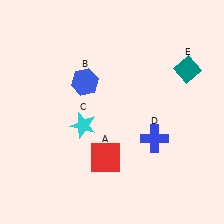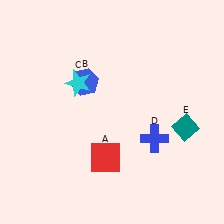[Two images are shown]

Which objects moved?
The objects that moved are: the cyan star (C), the teal diamond (E).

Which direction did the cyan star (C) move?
The cyan star (C) moved up.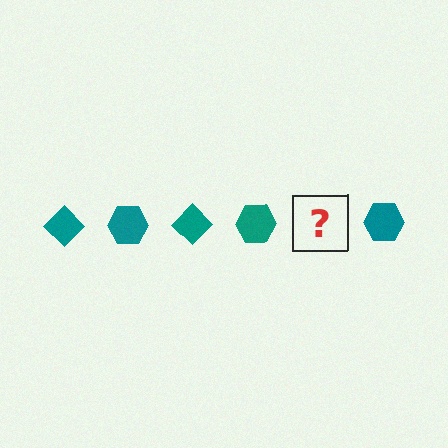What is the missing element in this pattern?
The missing element is a teal diamond.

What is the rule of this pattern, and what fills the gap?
The rule is that the pattern cycles through diamond, hexagon shapes in teal. The gap should be filled with a teal diamond.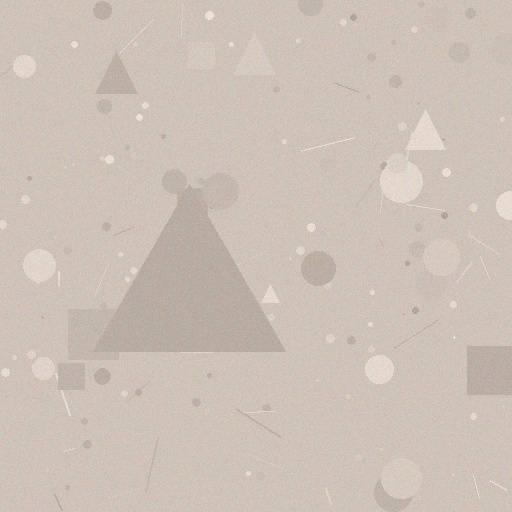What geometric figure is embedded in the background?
A triangle is embedded in the background.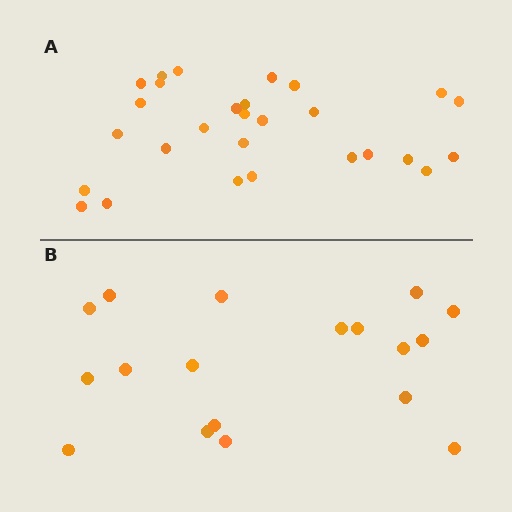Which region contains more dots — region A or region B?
Region A (the top region) has more dots.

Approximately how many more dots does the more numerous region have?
Region A has roughly 10 or so more dots than region B.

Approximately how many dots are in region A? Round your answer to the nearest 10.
About 30 dots. (The exact count is 28, which rounds to 30.)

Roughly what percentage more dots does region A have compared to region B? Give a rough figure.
About 55% more.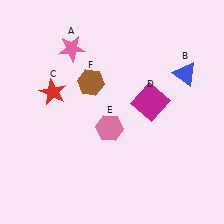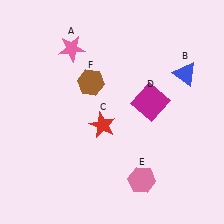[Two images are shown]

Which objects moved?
The objects that moved are: the red star (C), the pink hexagon (E).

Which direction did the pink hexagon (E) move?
The pink hexagon (E) moved down.